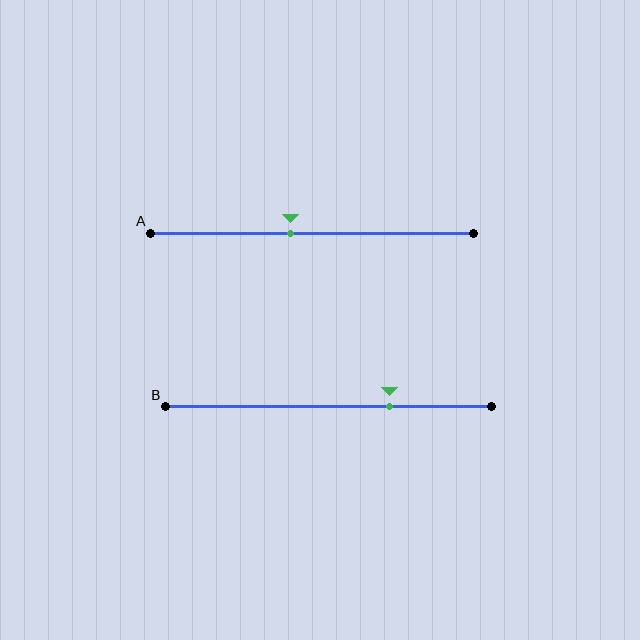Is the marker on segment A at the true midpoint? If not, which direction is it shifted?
No, the marker on segment A is shifted to the left by about 7% of the segment length.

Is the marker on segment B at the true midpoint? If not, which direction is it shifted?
No, the marker on segment B is shifted to the right by about 19% of the segment length.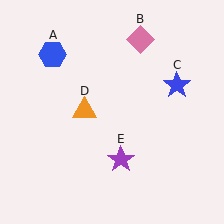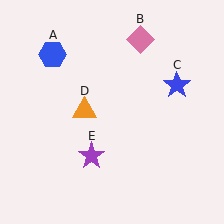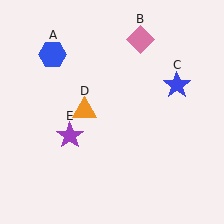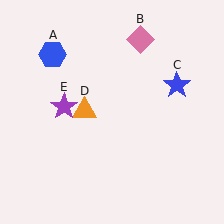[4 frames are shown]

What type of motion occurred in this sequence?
The purple star (object E) rotated clockwise around the center of the scene.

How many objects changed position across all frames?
1 object changed position: purple star (object E).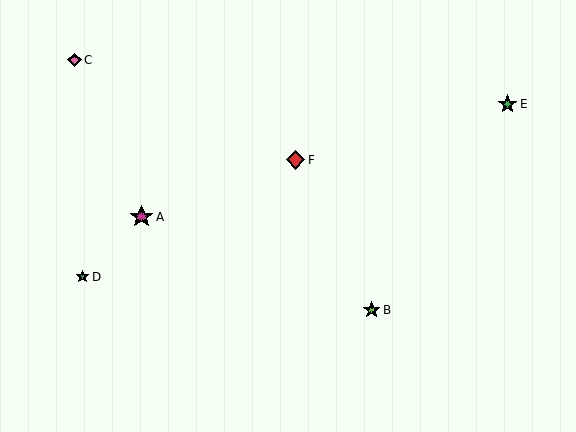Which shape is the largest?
The magenta star (labeled A) is the largest.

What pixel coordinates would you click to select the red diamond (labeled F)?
Click at (295, 160) to select the red diamond F.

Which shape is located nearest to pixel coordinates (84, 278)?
The green star (labeled D) at (83, 277) is nearest to that location.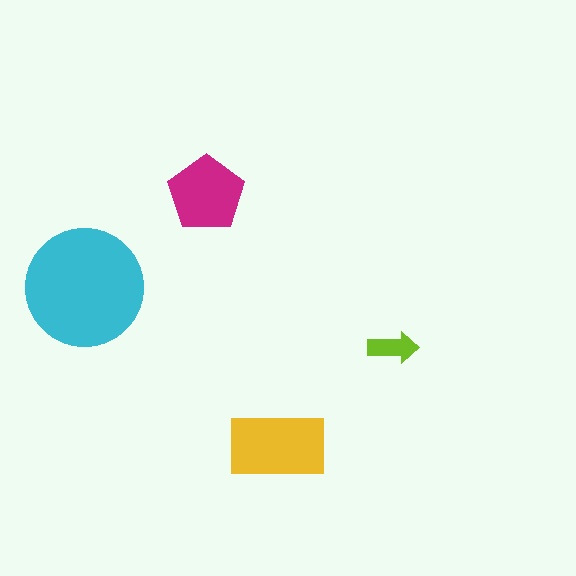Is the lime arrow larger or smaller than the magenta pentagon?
Smaller.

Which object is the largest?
The cyan circle.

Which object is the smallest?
The lime arrow.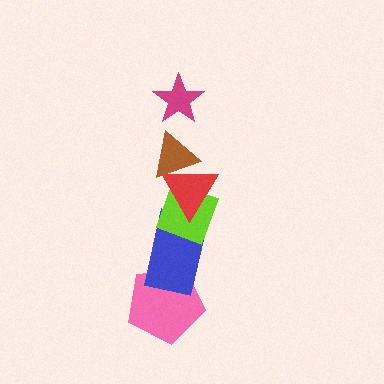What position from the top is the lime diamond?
The lime diamond is 4th from the top.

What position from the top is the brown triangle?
The brown triangle is 2nd from the top.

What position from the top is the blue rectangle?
The blue rectangle is 5th from the top.